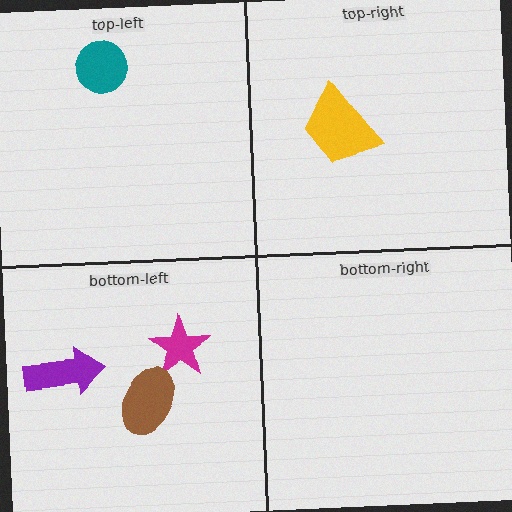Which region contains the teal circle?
The top-left region.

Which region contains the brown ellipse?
The bottom-left region.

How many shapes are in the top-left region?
1.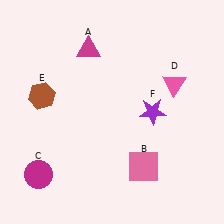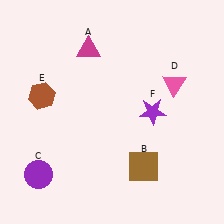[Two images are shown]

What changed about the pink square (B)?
In Image 1, B is pink. In Image 2, it changed to brown.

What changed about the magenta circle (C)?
In Image 1, C is magenta. In Image 2, it changed to purple.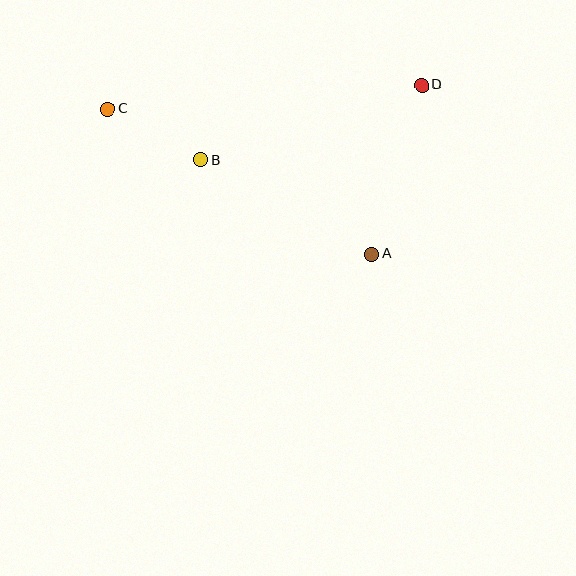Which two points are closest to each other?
Points B and C are closest to each other.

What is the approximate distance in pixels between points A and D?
The distance between A and D is approximately 176 pixels.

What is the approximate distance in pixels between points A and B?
The distance between A and B is approximately 195 pixels.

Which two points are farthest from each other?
Points C and D are farthest from each other.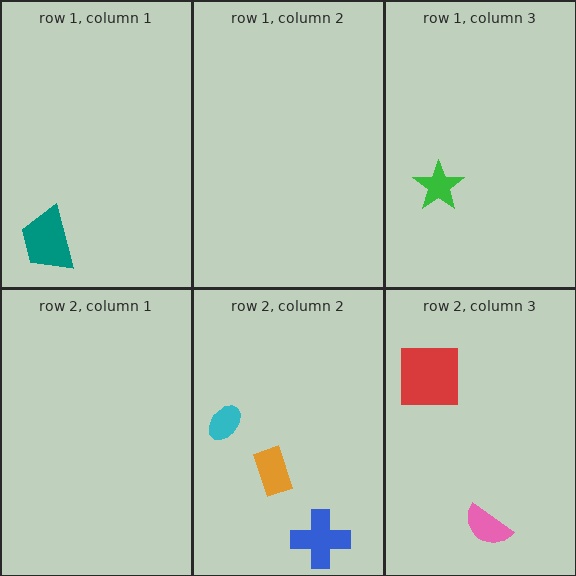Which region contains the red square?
The row 2, column 3 region.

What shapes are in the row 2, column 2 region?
The orange rectangle, the cyan ellipse, the blue cross.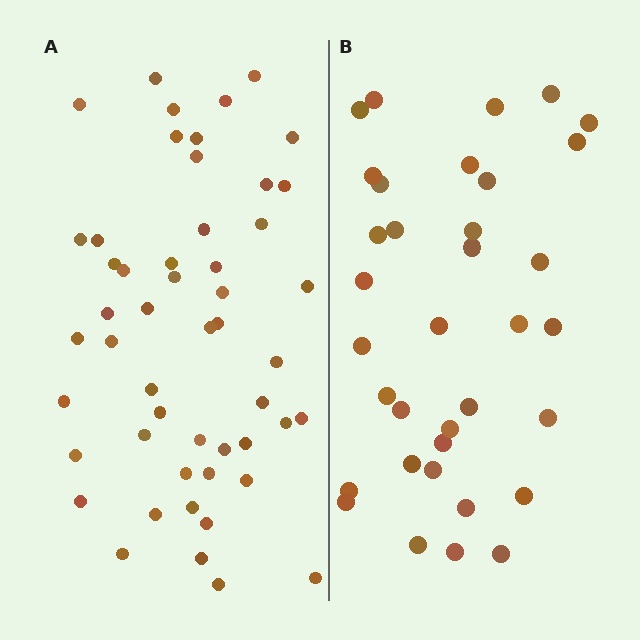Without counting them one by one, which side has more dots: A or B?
Region A (the left region) has more dots.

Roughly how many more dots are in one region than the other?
Region A has approximately 15 more dots than region B.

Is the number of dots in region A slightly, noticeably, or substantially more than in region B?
Region A has substantially more. The ratio is roughly 1.5 to 1.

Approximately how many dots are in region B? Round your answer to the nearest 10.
About 40 dots. (The exact count is 35, which rounds to 40.)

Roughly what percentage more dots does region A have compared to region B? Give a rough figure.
About 45% more.